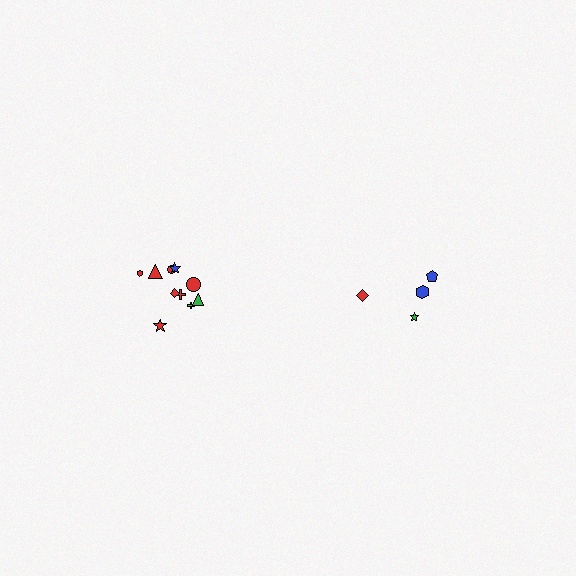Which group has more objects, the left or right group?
The left group.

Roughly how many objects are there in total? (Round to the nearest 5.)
Roughly 15 objects in total.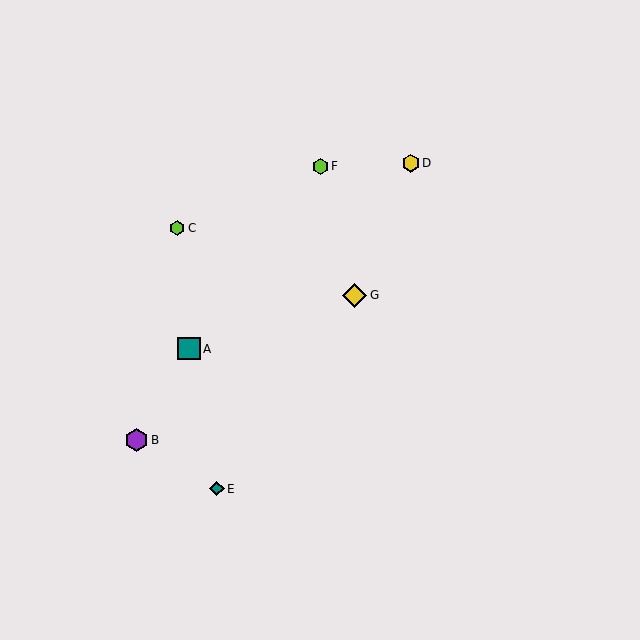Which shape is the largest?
The yellow diamond (labeled G) is the largest.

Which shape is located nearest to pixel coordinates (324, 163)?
The lime hexagon (labeled F) at (320, 166) is nearest to that location.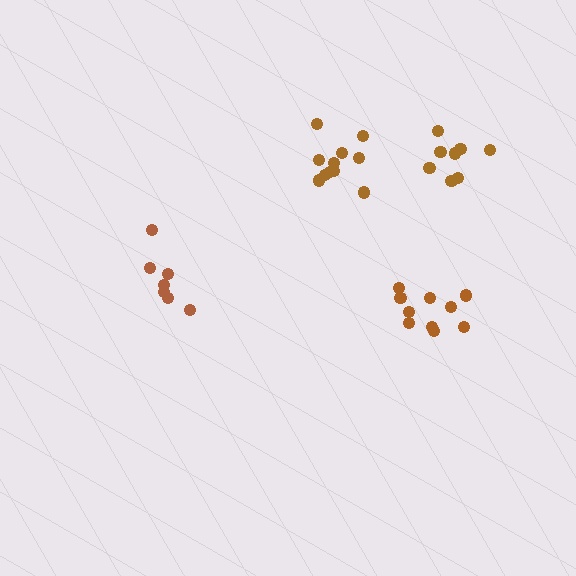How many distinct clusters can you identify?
There are 4 distinct clusters.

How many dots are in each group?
Group 1: 7 dots, Group 2: 10 dots, Group 3: 9 dots, Group 4: 11 dots (37 total).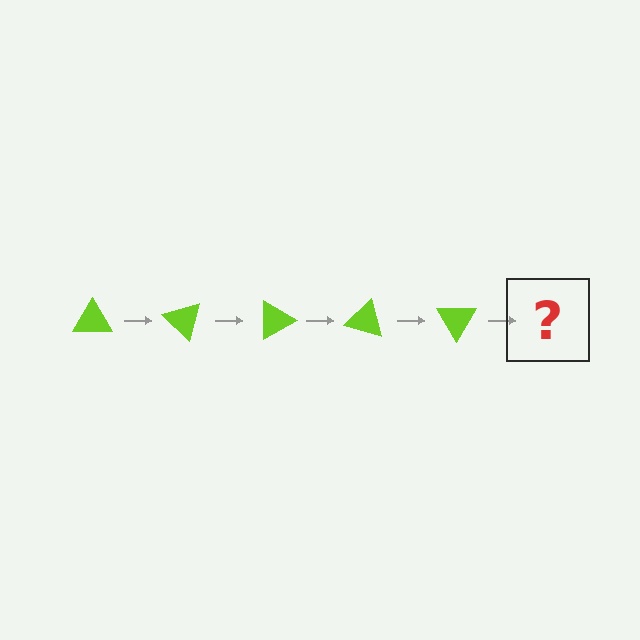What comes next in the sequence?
The next element should be a lime triangle rotated 225 degrees.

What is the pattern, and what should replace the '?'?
The pattern is that the triangle rotates 45 degrees each step. The '?' should be a lime triangle rotated 225 degrees.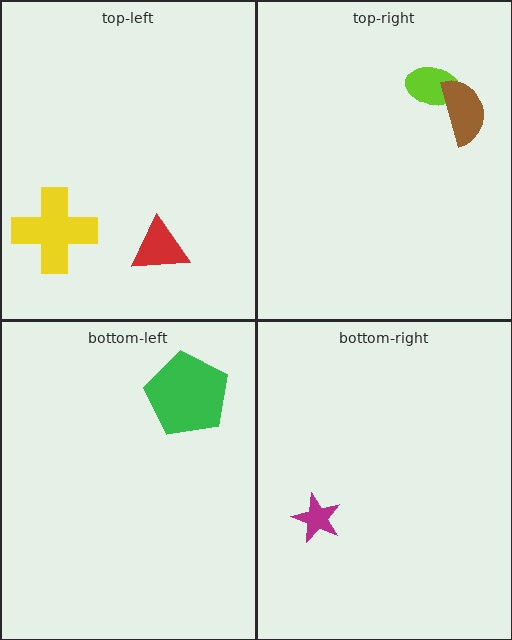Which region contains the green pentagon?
The bottom-left region.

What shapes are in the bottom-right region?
The magenta star.